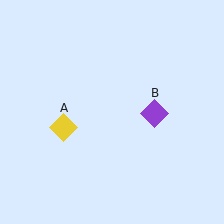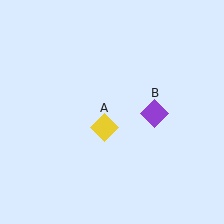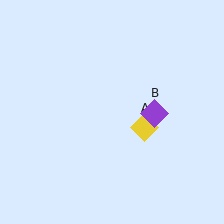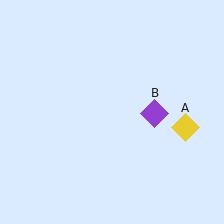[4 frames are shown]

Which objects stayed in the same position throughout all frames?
Purple diamond (object B) remained stationary.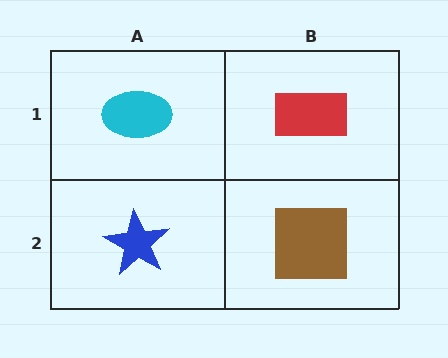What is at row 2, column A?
A blue star.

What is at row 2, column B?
A brown square.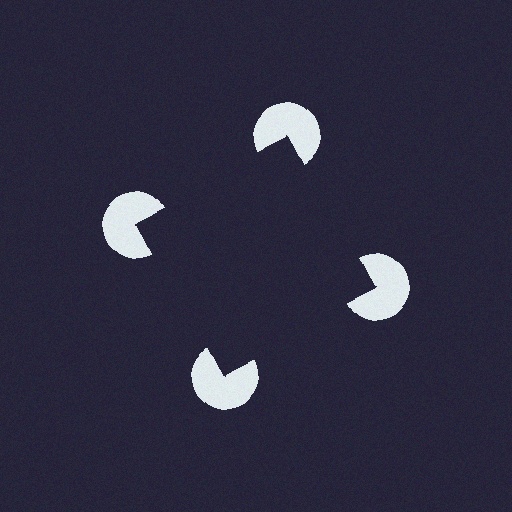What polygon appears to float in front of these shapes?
An illusory square — its edges are inferred from the aligned wedge cuts in the pac-man discs, not physically drawn.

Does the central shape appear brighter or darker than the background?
It typically appears slightly darker than the background, even though no actual brightness change is drawn.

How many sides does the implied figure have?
4 sides.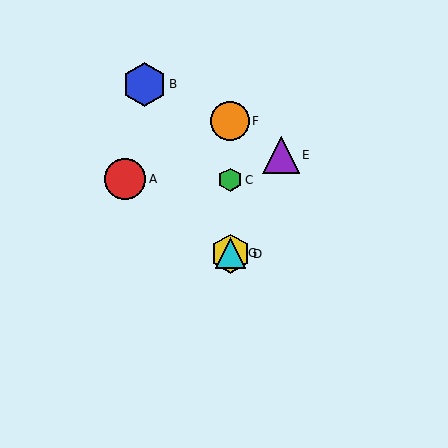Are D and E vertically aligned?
No, D is at x≈230 and E is at x≈281.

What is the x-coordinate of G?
Object G is at x≈230.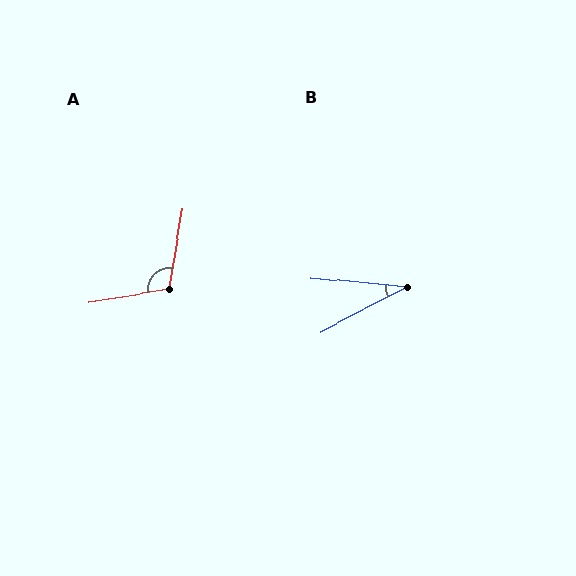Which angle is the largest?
A, at approximately 109 degrees.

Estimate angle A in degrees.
Approximately 109 degrees.